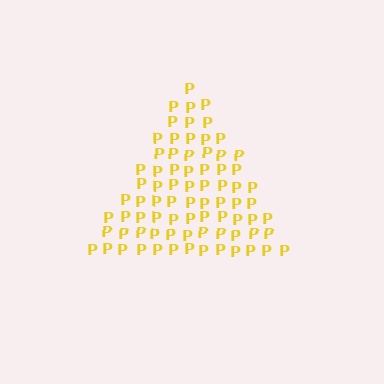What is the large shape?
The large shape is a triangle.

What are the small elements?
The small elements are letter P's.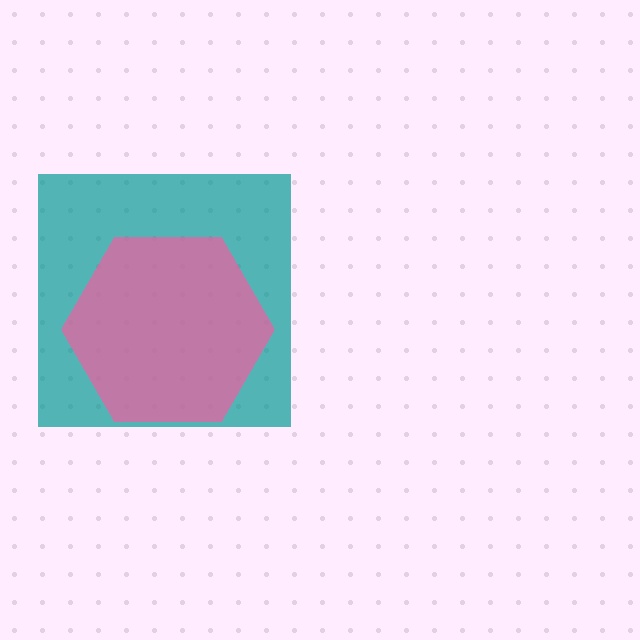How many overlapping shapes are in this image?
There are 2 overlapping shapes in the image.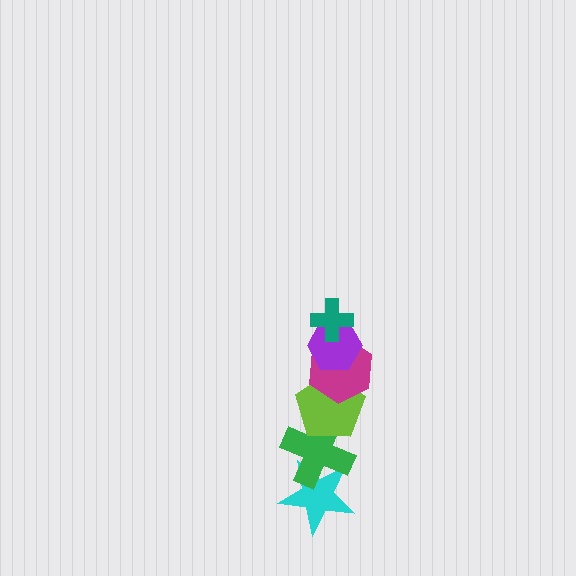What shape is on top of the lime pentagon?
The magenta hexagon is on top of the lime pentagon.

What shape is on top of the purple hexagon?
The teal cross is on top of the purple hexagon.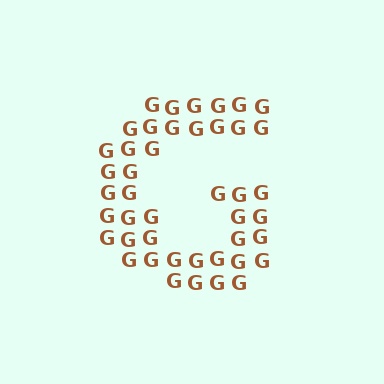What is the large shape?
The large shape is the letter G.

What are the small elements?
The small elements are letter G's.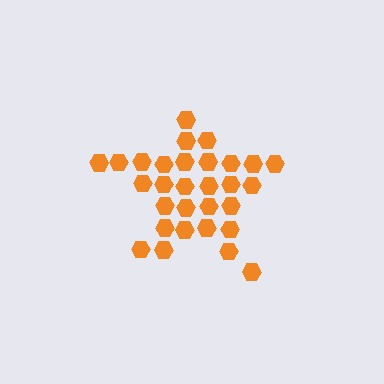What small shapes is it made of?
It is made of small hexagons.